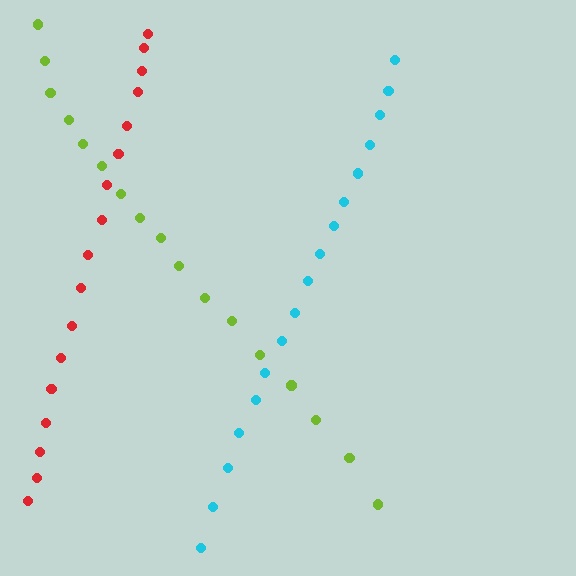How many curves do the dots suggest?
There are 3 distinct paths.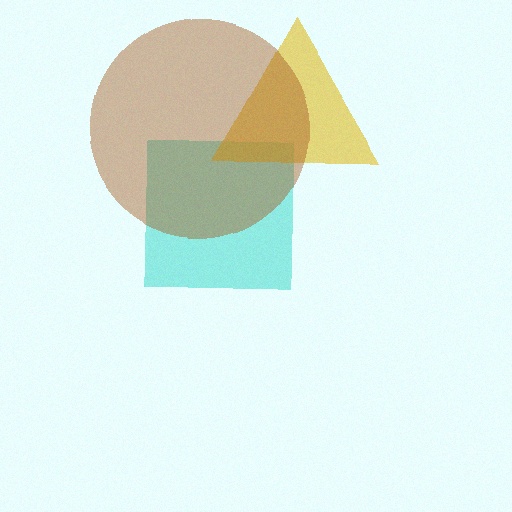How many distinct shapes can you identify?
There are 3 distinct shapes: a cyan square, a yellow triangle, a brown circle.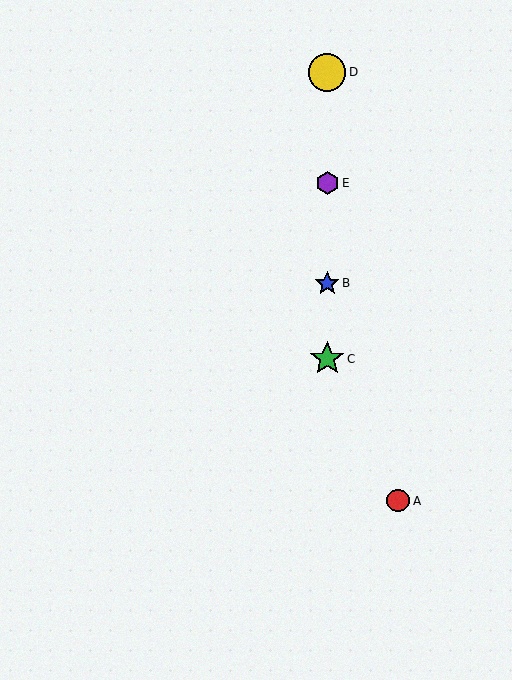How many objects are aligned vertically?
4 objects (B, C, D, E) are aligned vertically.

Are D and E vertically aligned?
Yes, both are at x≈327.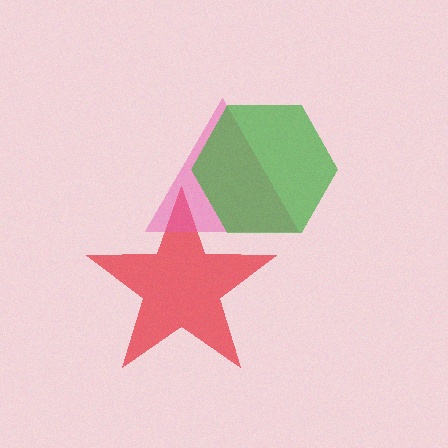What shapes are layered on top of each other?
The layered shapes are: a red star, a pink triangle, a green hexagon.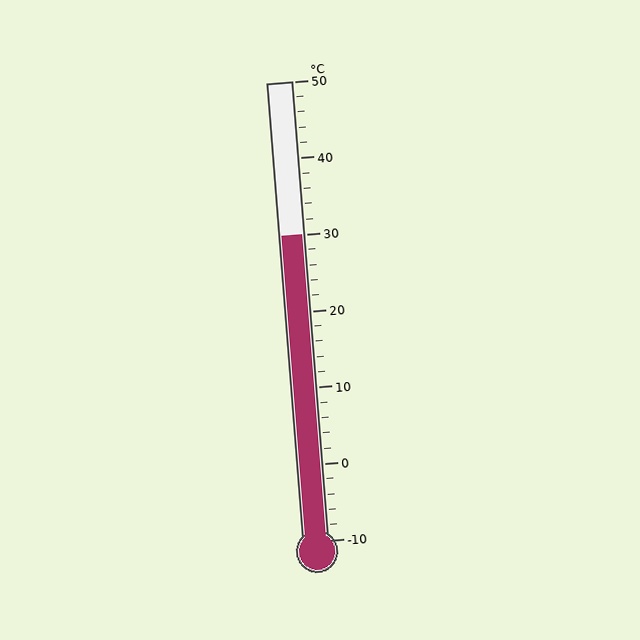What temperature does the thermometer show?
The thermometer shows approximately 30°C.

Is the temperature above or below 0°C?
The temperature is above 0°C.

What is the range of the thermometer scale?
The thermometer scale ranges from -10°C to 50°C.